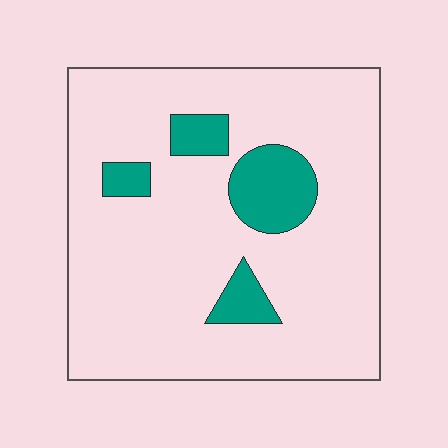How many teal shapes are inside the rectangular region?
4.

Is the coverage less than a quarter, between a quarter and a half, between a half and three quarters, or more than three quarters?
Less than a quarter.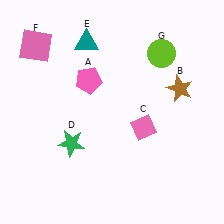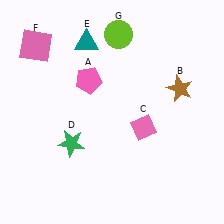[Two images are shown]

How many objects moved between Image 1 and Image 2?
1 object moved between the two images.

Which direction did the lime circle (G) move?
The lime circle (G) moved left.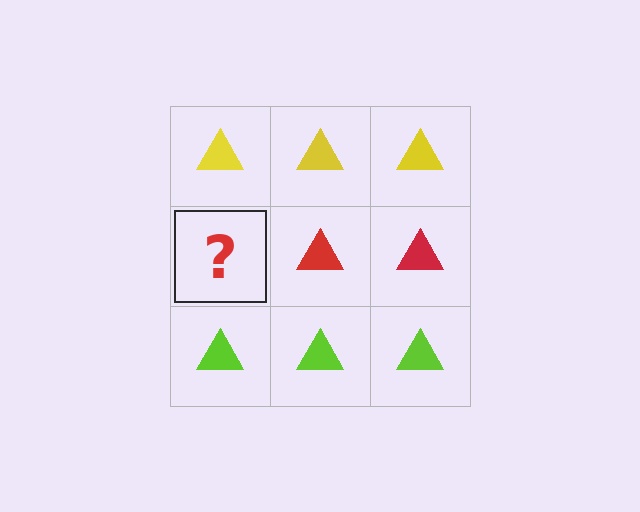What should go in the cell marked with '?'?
The missing cell should contain a red triangle.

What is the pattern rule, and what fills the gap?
The rule is that each row has a consistent color. The gap should be filled with a red triangle.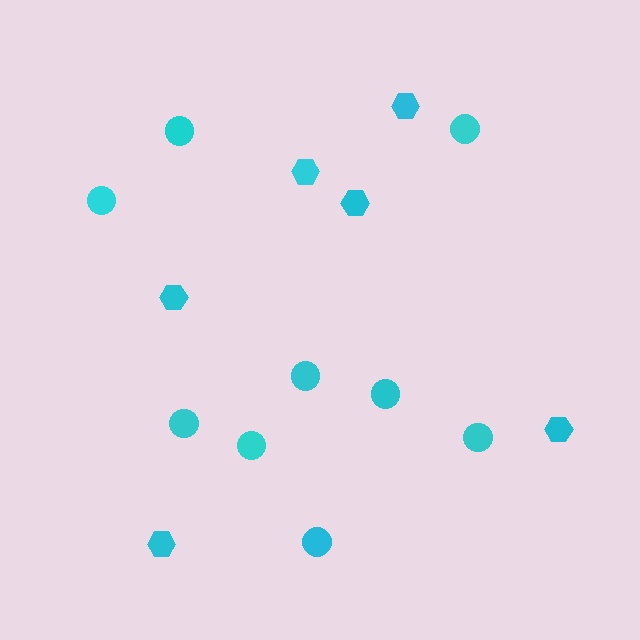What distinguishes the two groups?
There are 2 groups: one group of circles (9) and one group of hexagons (6).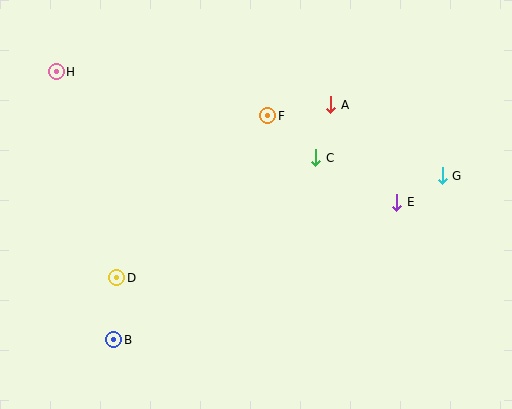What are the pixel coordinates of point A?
Point A is at (331, 105).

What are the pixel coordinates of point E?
Point E is at (397, 202).